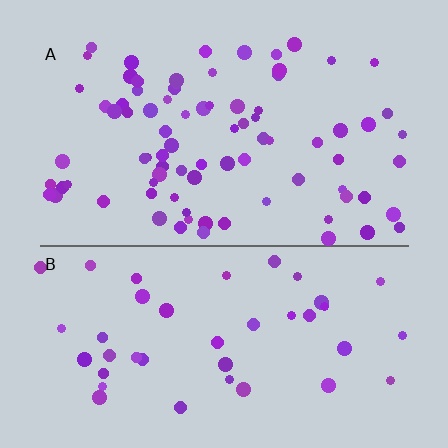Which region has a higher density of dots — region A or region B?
A (the top).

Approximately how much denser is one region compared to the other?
Approximately 2.0× — region A over region B.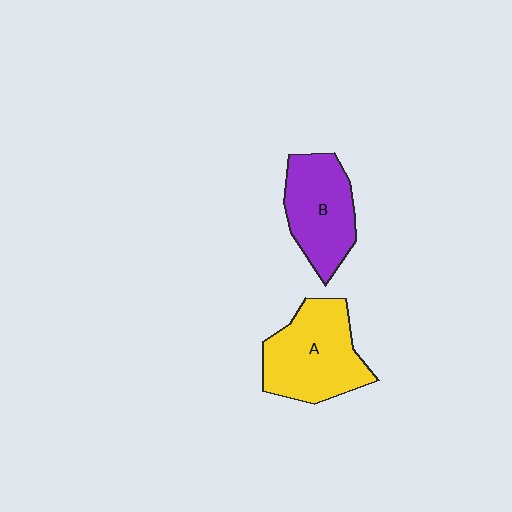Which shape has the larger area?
Shape A (yellow).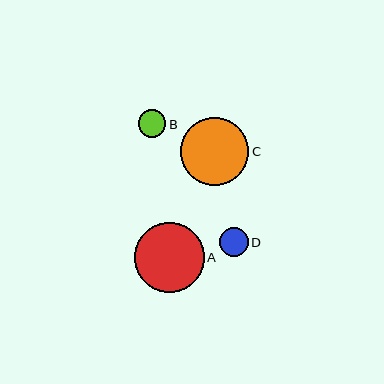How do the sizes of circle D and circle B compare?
Circle D and circle B are approximately the same size.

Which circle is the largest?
Circle A is the largest with a size of approximately 69 pixels.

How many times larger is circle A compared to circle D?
Circle A is approximately 2.4 times the size of circle D.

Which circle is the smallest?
Circle B is the smallest with a size of approximately 27 pixels.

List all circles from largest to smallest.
From largest to smallest: A, C, D, B.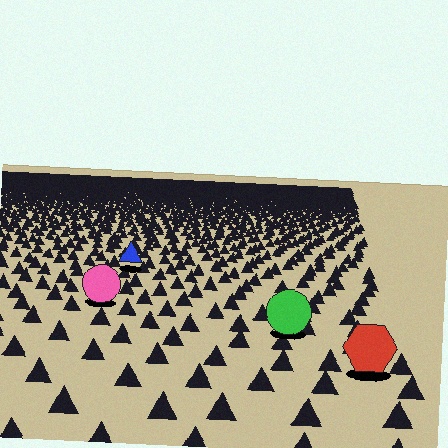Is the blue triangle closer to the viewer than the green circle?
No. The green circle is closer — you can tell from the texture gradient: the ground texture is coarser near it.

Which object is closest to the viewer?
The red hexagon is closest. The texture marks near it are larger and more spread out.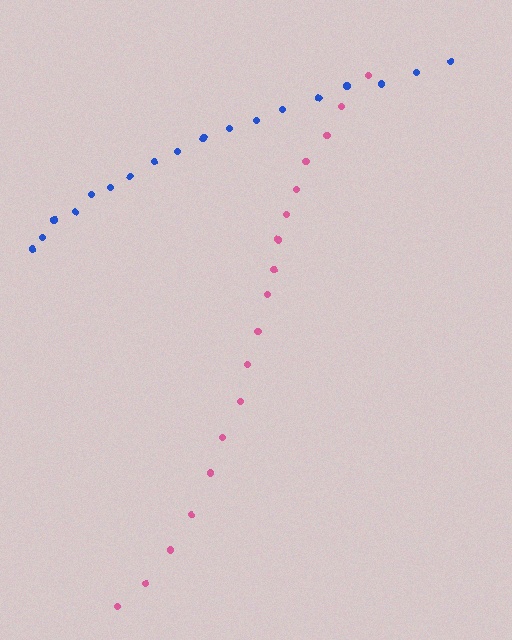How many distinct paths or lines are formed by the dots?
There are 2 distinct paths.